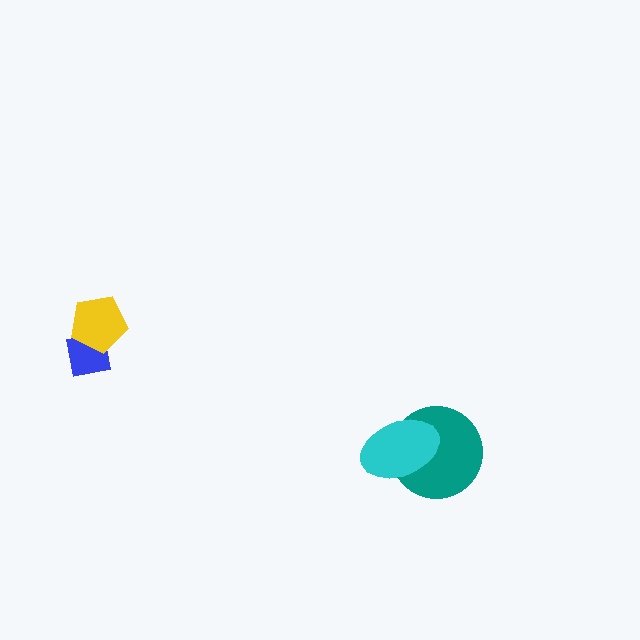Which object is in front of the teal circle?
The cyan ellipse is in front of the teal circle.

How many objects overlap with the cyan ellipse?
1 object overlaps with the cyan ellipse.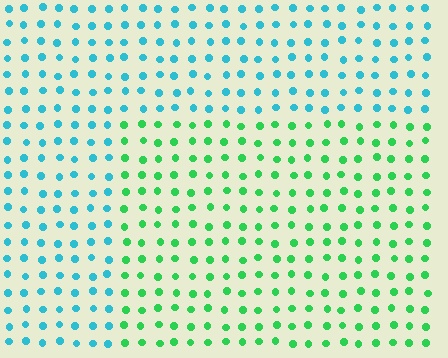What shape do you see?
I see a rectangle.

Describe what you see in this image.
The image is filled with small cyan elements in a uniform arrangement. A rectangle-shaped region is visible where the elements are tinted to a slightly different hue, forming a subtle color boundary.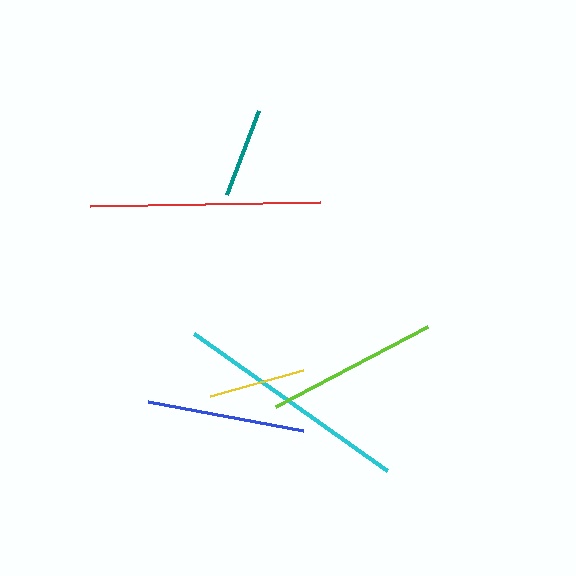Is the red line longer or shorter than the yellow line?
The red line is longer than the yellow line.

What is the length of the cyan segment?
The cyan segment is approximately 237 pixels long.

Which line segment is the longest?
The cyan line is the longest at approximately 237 pixels.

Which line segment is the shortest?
The teal line is the shortest at approximately 89 pixels.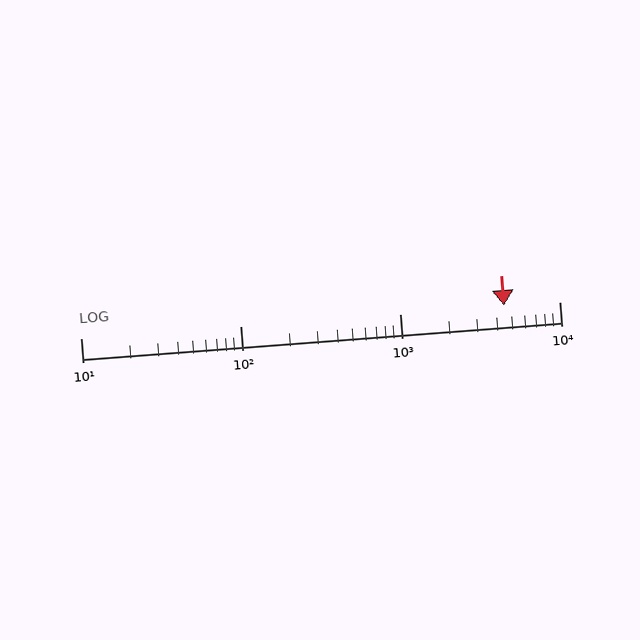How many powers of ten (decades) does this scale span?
The scale spans 3 decades, from 10 to 10000.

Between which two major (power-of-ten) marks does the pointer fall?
The pointer is between 1000 and 10000.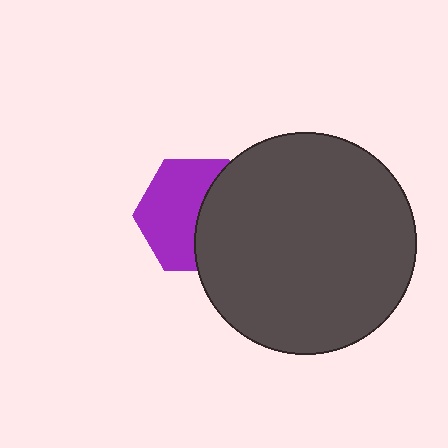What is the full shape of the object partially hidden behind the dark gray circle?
The partially hidden object is a purple hexagon.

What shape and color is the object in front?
The object in front is a dark gray circle.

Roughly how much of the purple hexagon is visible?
About half of it is visible (roughly 56%).